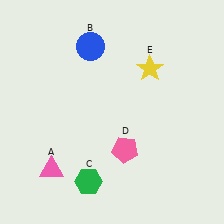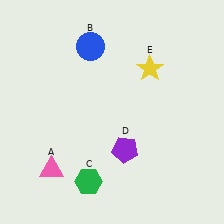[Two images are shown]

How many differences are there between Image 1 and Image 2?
There is 1 difference between the two images.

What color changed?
The pentagon (D) changed from pink in Image 1 to purple in Image 2.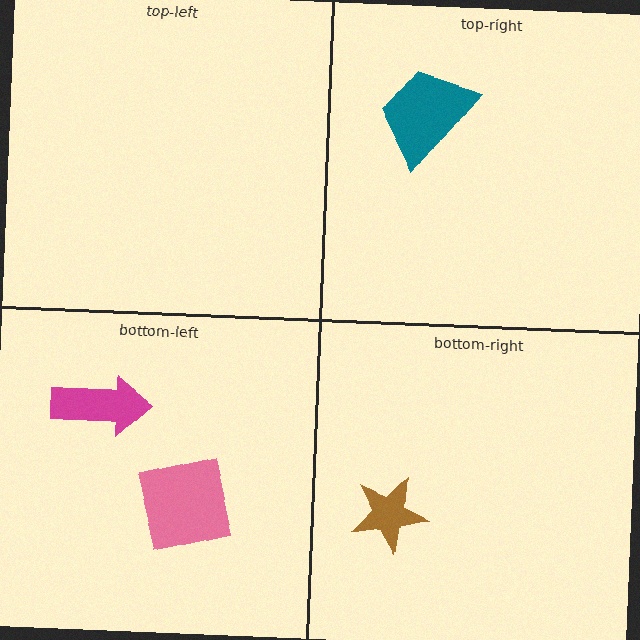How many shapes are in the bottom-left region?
2.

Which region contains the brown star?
The bottom-right region.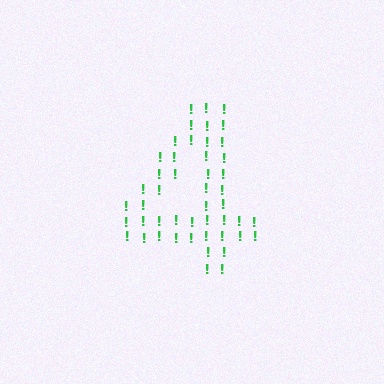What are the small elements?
The small elements are exclamation marks.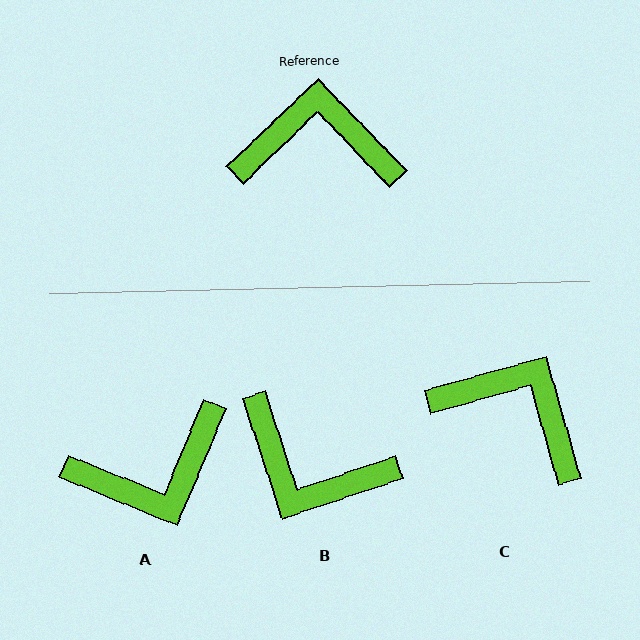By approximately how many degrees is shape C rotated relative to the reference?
Approximately 28 degrees clockwise.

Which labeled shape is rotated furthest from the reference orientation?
A, about 156 degrees away.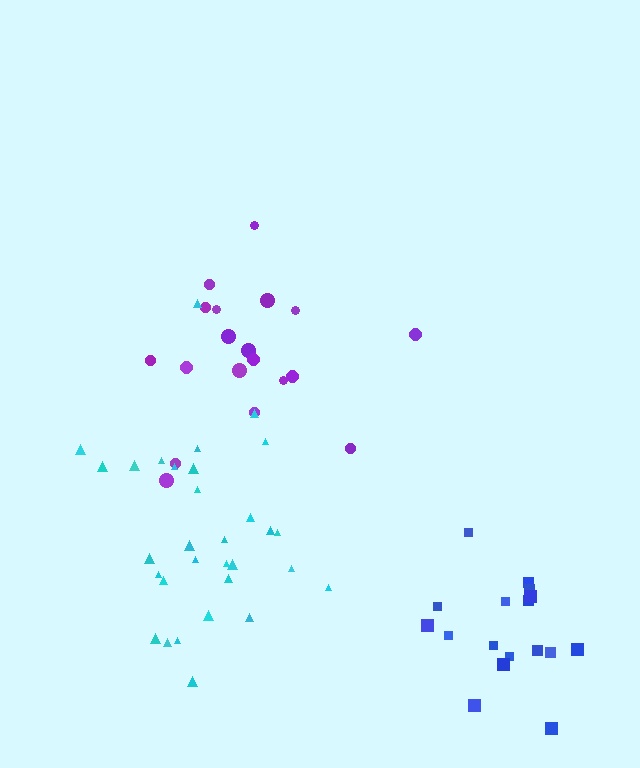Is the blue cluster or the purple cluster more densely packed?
Blue.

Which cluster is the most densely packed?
Cyan.